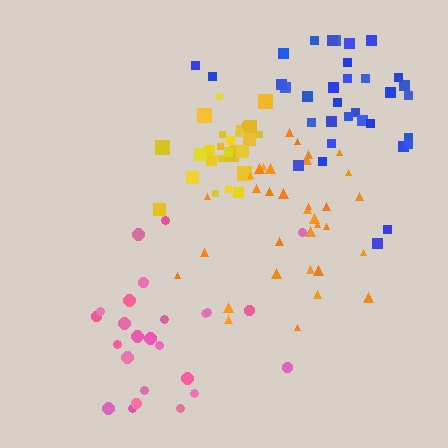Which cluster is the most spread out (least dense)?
Pink.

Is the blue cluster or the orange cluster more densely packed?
Blue.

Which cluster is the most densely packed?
Yellow.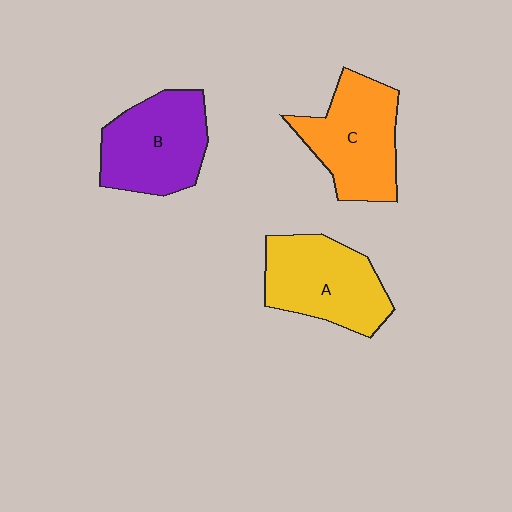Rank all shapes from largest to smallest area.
From largest to smallest: C (orange), A (yellow), B (purple).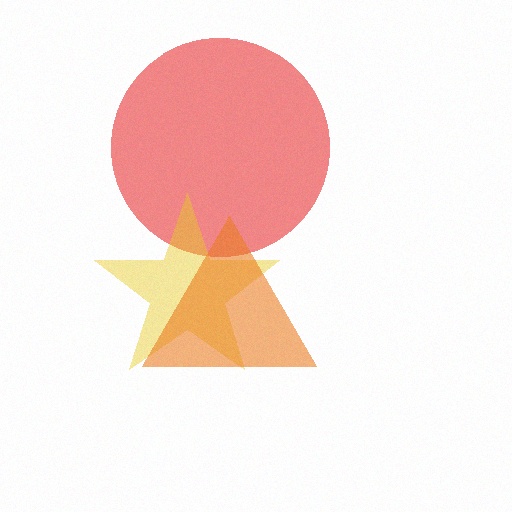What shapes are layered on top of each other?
The layered shapes are: a red circle, a yellow star, an orange triangle.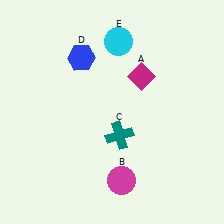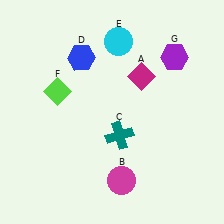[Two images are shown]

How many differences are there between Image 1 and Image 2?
There are 2 differences between the two images.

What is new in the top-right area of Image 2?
A purple hexagon (G) was added in the top-right area of Image 2.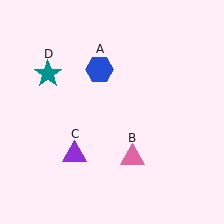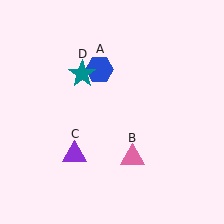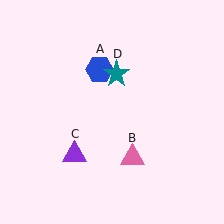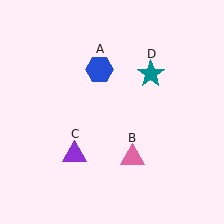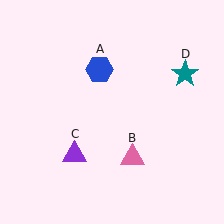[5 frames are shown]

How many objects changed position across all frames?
1 object changed position: teal star (object D).